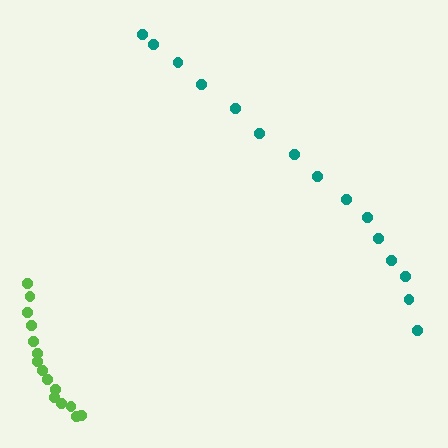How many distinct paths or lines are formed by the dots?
There are 2 distinct paths.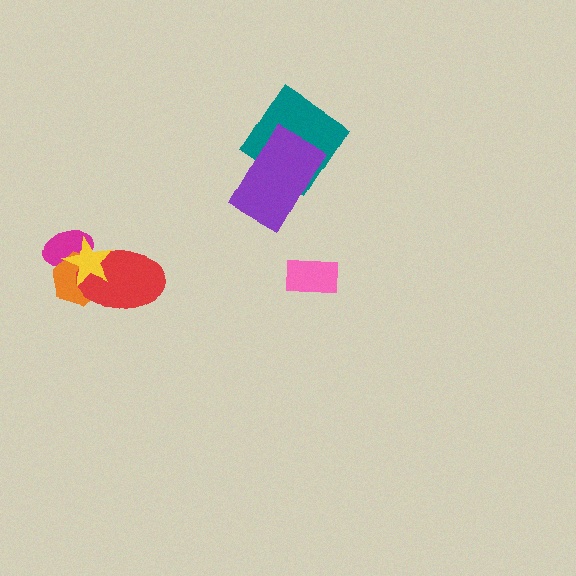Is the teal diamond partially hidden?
Yes, it is partially covered by another shape.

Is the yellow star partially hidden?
No, no other shape covers it.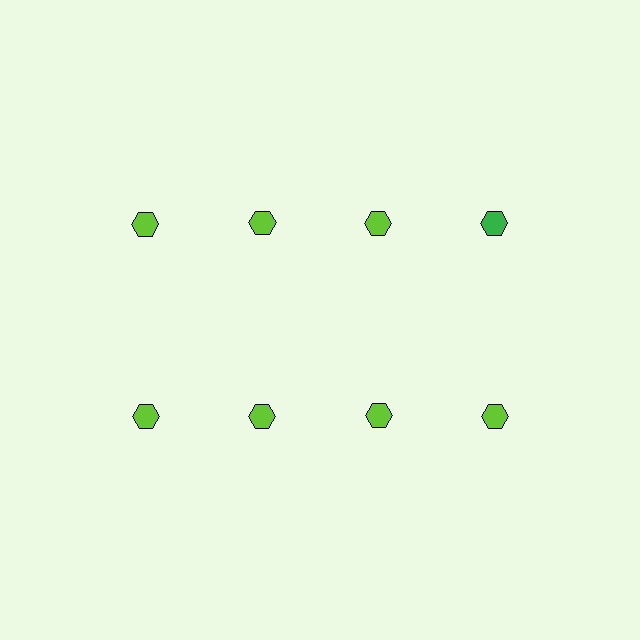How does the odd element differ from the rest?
It has a different color: green instead of lime.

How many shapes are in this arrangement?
There are 8 shapes arranged in a grid pattern.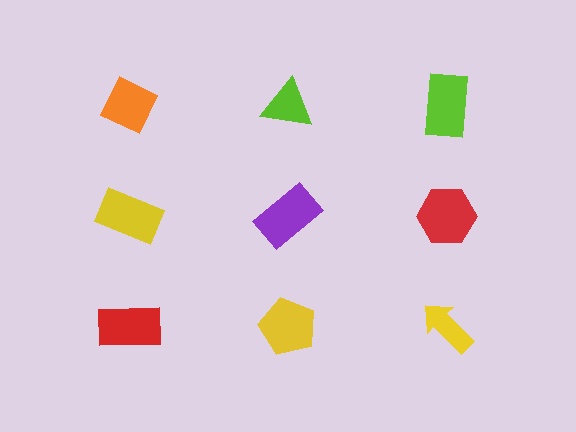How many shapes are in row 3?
3 shapes.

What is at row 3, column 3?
A yellow arrow.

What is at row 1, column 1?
An orange diamond.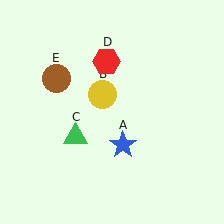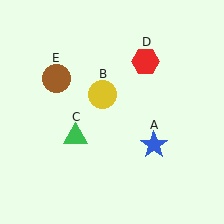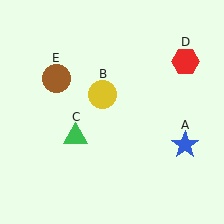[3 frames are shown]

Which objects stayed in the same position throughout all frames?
Yellow circle (object B) and green triangle (object C) and brown circle (object E) remained stationary.